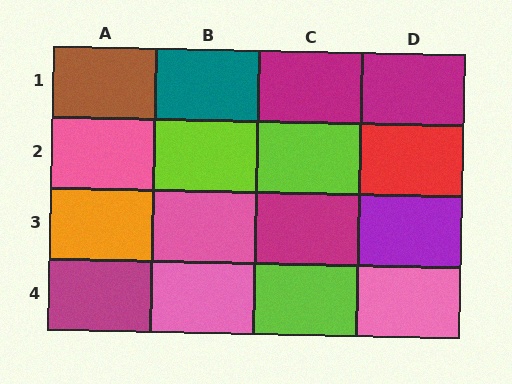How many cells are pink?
4 cells are pink.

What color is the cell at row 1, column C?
Magenta.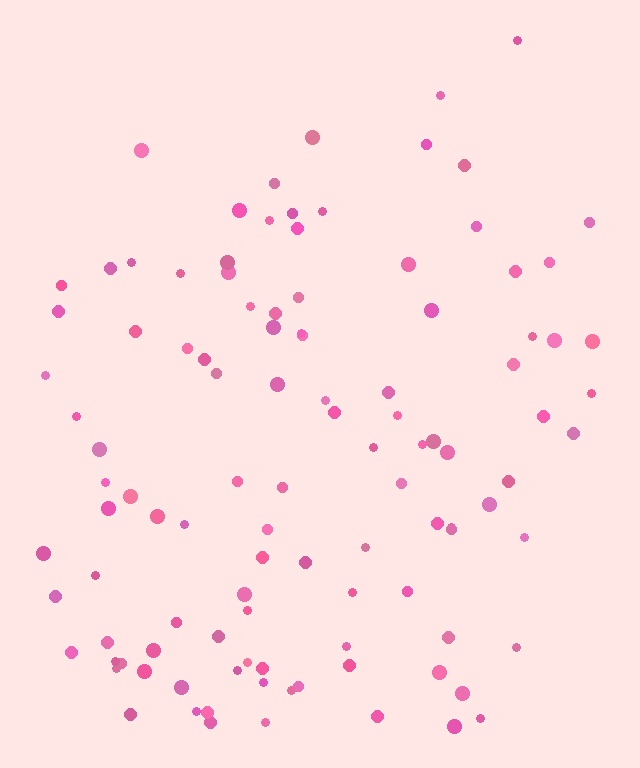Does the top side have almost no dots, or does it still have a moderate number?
Still a moderate number, just noticeably fewer than the bottom.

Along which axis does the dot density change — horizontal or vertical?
Vertical.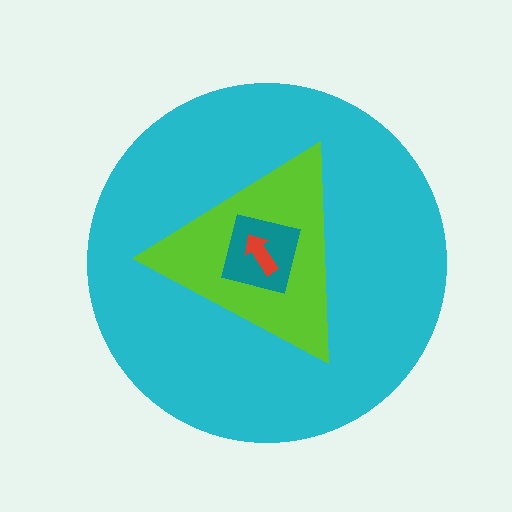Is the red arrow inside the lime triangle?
Yes.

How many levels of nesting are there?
4.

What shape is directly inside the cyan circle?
The lime triangle.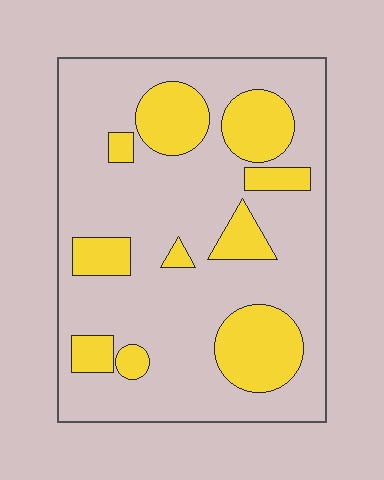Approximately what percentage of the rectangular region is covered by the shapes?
Approximately 25%.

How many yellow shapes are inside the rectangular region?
10.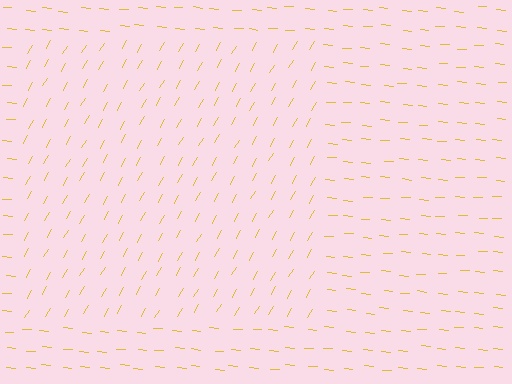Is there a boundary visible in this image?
Yes, there is a texture boundary formed by a change in line orientation.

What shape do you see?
I see a rectangle.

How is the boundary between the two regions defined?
The boundary is defined purely by a change in line orientation (approximately 65 degrees difference). All lines are the same color and thickness.